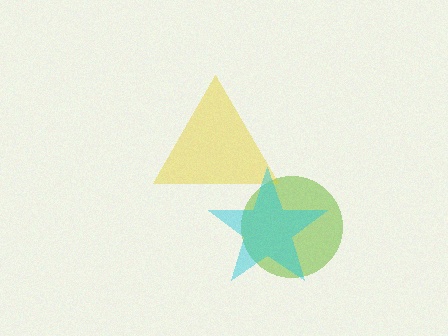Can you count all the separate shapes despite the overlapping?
Yes, there are 3 separate shapes.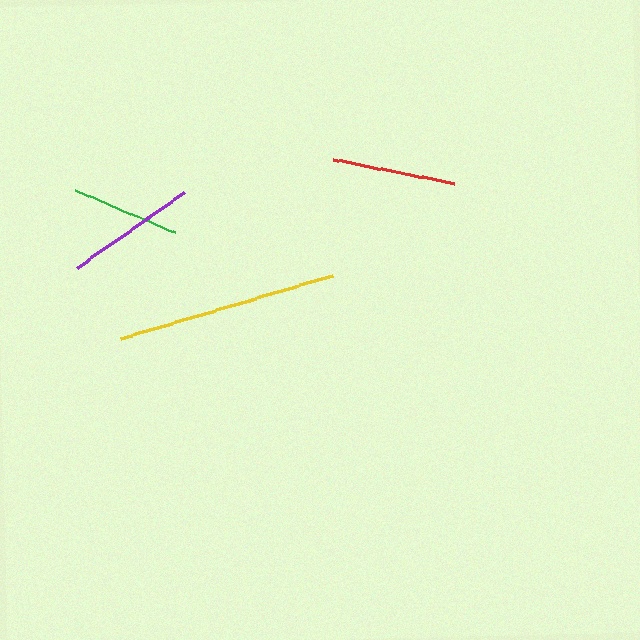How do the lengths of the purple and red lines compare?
The purple and red lines are approximately the same length.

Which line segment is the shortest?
The green line is the shortest at approximately 109 pixels.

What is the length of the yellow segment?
The yellow segment is approximately 220 pixels long.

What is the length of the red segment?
The red segment is approximately 123 pixels long.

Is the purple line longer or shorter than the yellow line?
The yellow line is longer than the purple line.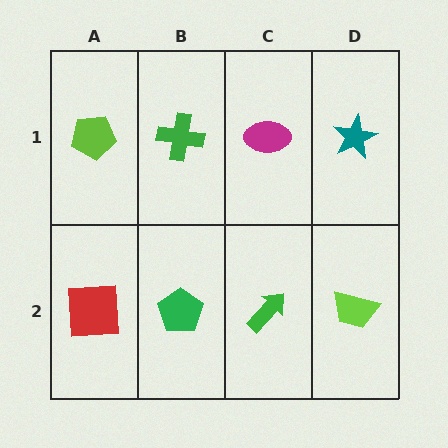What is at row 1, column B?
A green cross.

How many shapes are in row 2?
4 shapes.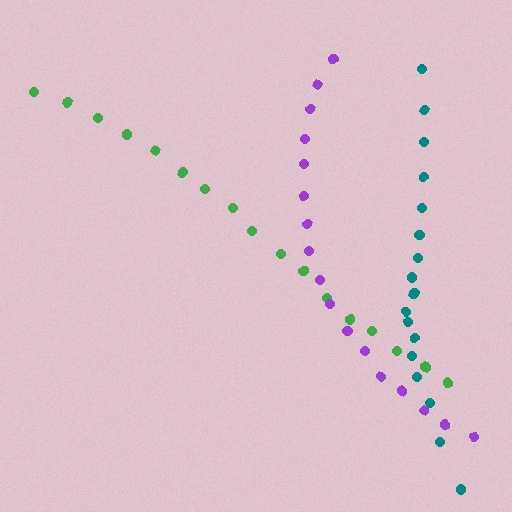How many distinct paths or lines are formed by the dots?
There are 3 distinct paths.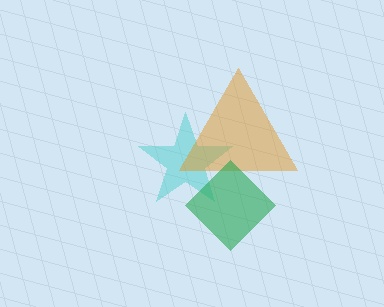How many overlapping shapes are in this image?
There are 3 overlapping shapes in the image.